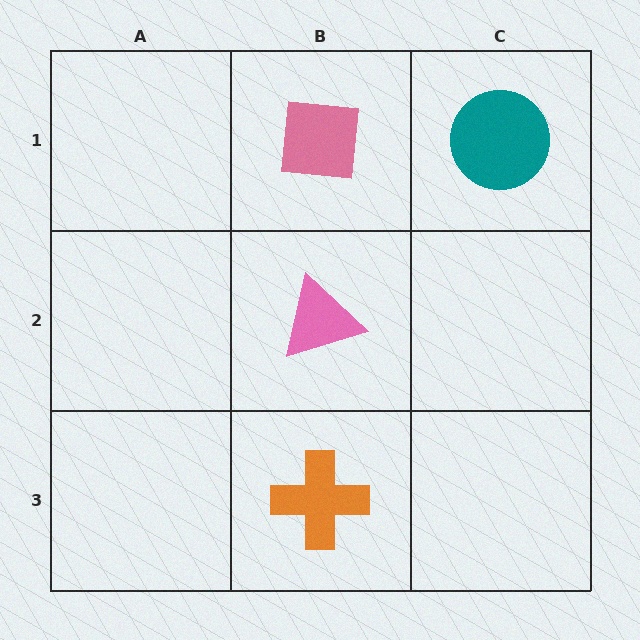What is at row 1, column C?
A teal circle.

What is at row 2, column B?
A pink triangle.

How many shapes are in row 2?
1 shape.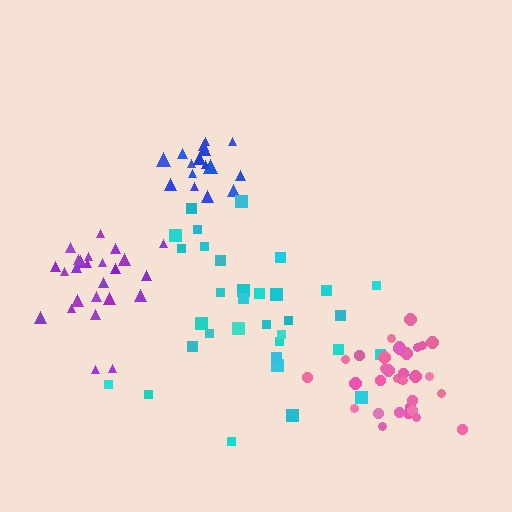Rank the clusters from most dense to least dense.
pink, blue, purple, cyan.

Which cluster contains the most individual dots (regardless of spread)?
Cyan (33).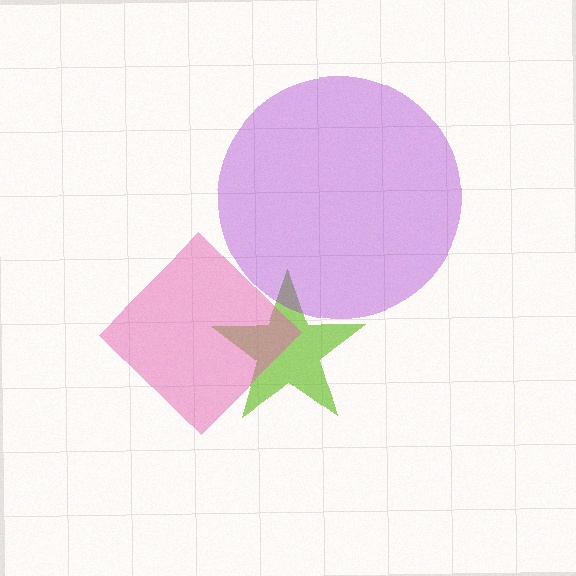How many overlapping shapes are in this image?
There are 3 overlapping shapes in the image.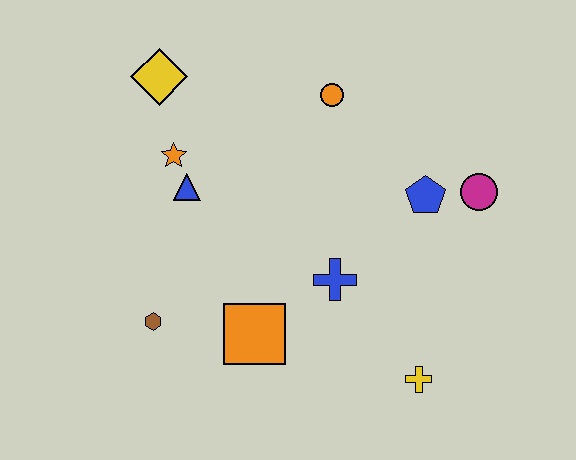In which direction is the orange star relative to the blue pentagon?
The orange star is to the left of the blue pentagon.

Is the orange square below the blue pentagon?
Yes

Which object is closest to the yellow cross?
The blue cross is closest to the yellow cross.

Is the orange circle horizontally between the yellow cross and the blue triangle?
Yes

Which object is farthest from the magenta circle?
The brown hexagon is farthest from the magenta circle.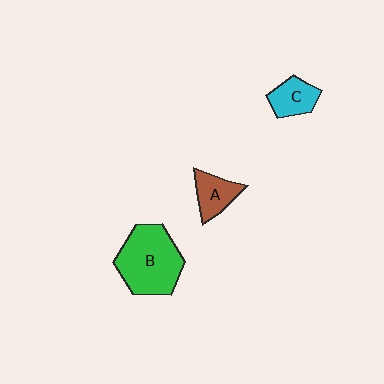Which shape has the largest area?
Shape B (green).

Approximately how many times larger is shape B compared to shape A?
Approximately 2.4 times.